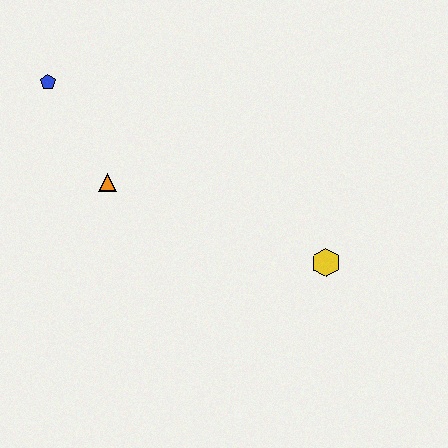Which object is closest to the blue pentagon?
The orange triangle is closest to the blue pentagon.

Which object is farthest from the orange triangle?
The yellow hexagon is farthest from the orange triangle.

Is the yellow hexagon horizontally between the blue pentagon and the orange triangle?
No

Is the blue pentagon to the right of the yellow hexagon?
No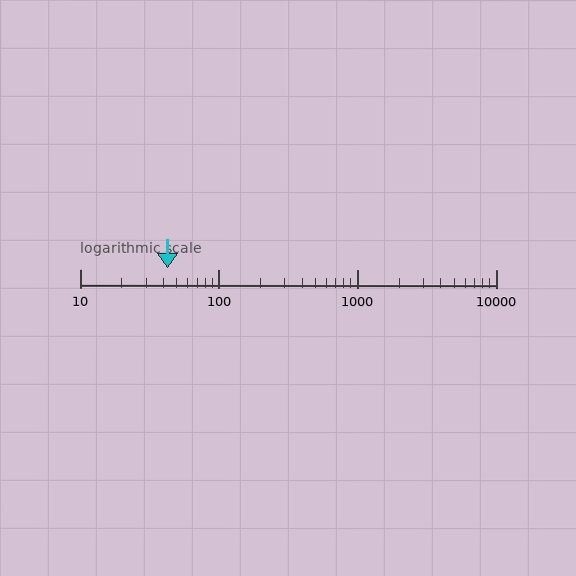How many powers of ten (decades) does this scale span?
The scale spans 3 decades, from 10 to 10000.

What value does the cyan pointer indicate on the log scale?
The pointer indicates approximately 43.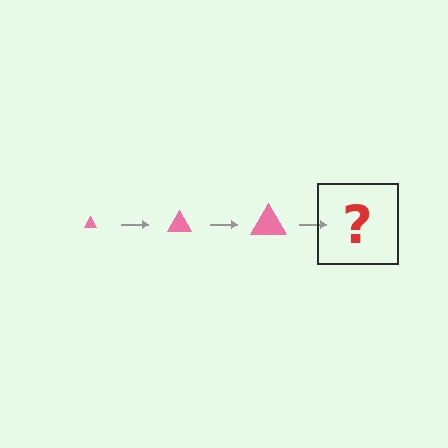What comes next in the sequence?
The next element should be a pink triangle, larger than the previous one.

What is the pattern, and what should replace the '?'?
The pattern is that the triangle gets progressively larger each step. The '?' should be a pink triangle, larger than the previous one.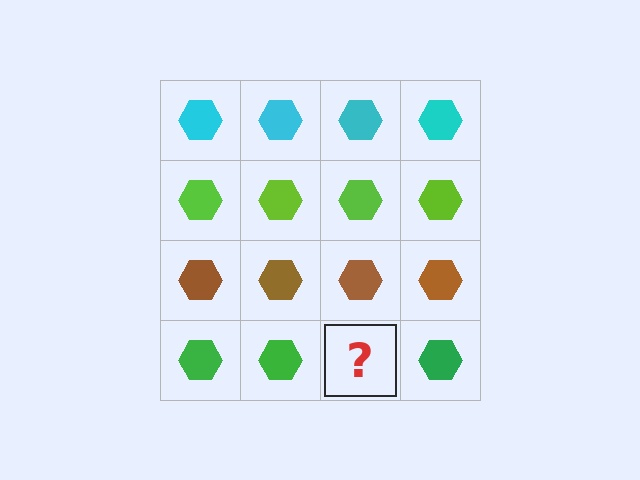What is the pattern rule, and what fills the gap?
The rule is that each row has a consistent color. The gap should be filled with a green hexagon.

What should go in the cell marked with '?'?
The missing cell should contain a green hexagon.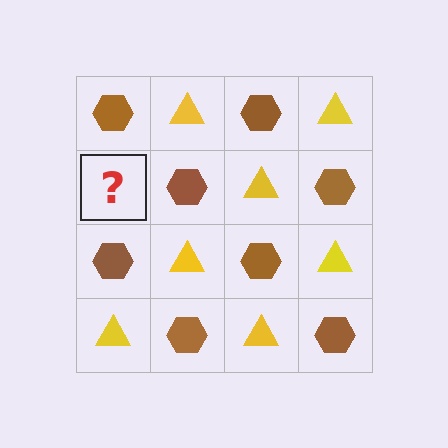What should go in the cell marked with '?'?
The missing cell should contain a yellow triangle.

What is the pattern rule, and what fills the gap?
The rule is that it alternates brown hexagon and yellow triangle in a checkerboard pattern. The gap should be filled with a yellow triangle.